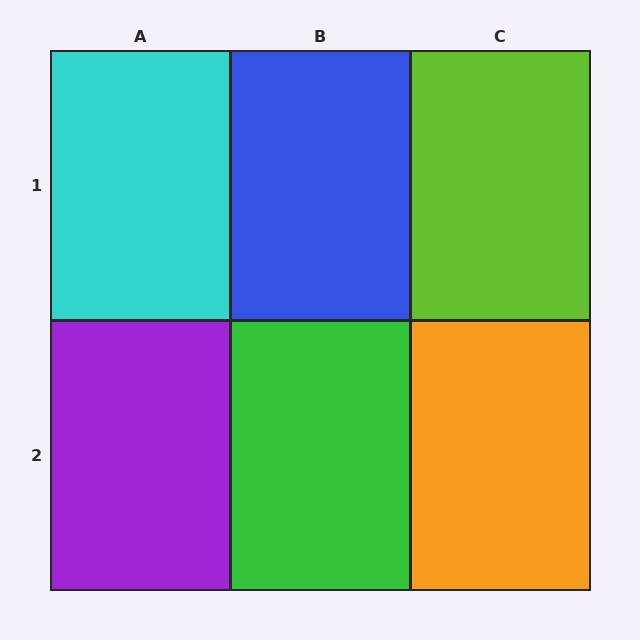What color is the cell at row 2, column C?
Orange.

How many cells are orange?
1 cell is orange.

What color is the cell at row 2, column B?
Green.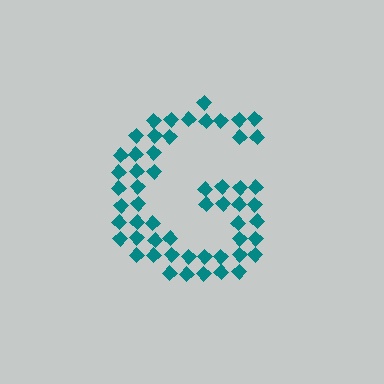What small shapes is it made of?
It is made of small diamonds.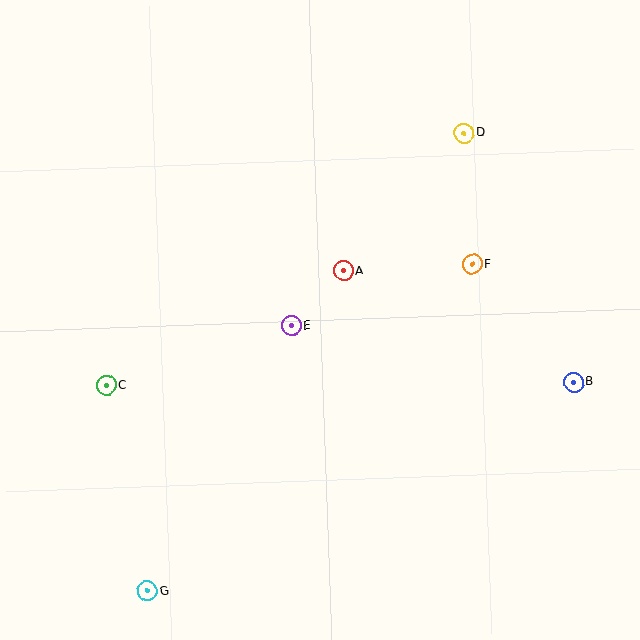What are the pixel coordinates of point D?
Point D is at (464, 133).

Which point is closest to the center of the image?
Point E at (291, 326) is closest to the center.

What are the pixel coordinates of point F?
Point F is at (472, 264).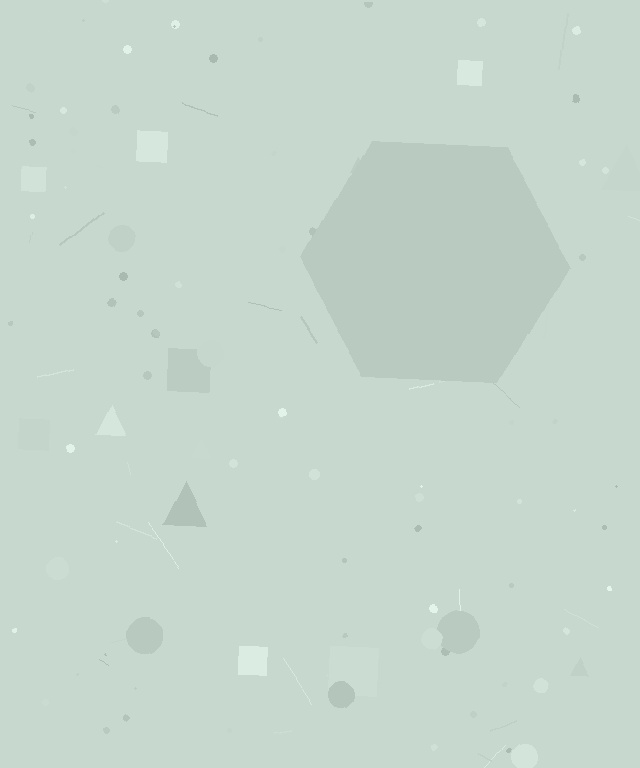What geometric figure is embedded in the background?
A hexagon is embedded in the background.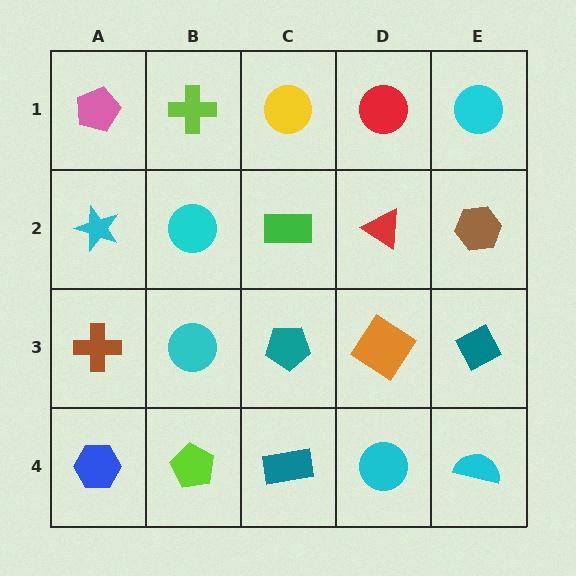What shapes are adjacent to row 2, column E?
A cyan circle (row 1, column E), a teal diamond (row 3, column E), a red triangle (row 2, column D).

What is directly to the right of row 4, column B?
A teal rectangle.